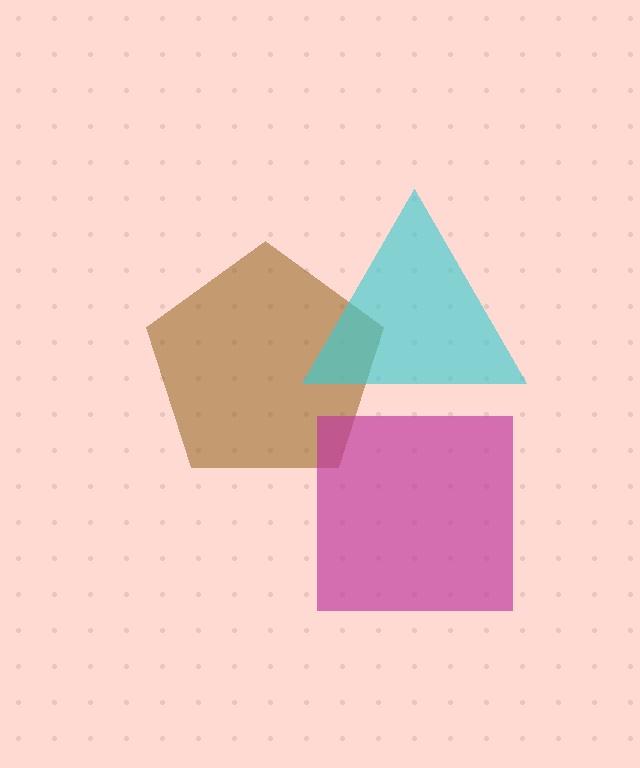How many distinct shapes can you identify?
There are 3 distinct shapes: a brown pentagon, a magenta square, a cyan triangle.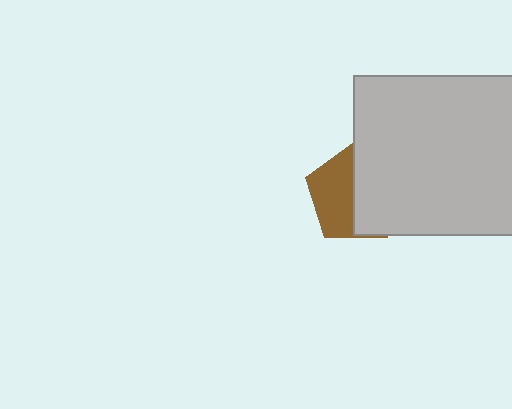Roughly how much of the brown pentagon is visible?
About half of it is visible (roughly 47%).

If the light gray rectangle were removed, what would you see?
You would see the complete brown pentagon.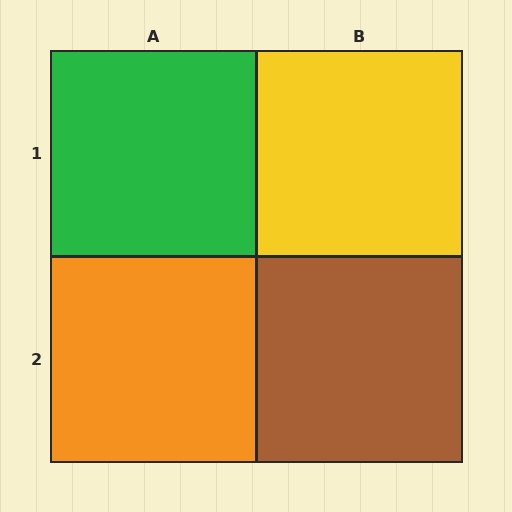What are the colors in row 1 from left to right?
Green, yellow.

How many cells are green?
1 cell is green.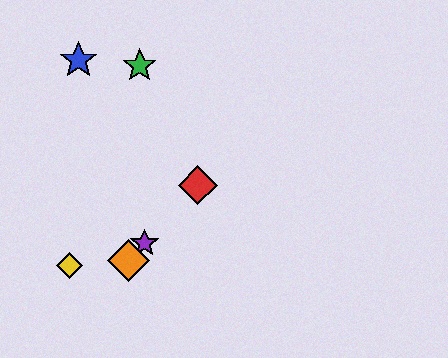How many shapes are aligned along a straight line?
3 shapes (the red diamond, the purple star, the orange diamond) are aligned along a straight line.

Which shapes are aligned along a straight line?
The red diamond, the purple star, the orange diamond are aligned along a straight line.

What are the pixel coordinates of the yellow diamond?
The yellow diamond is at (70, 265).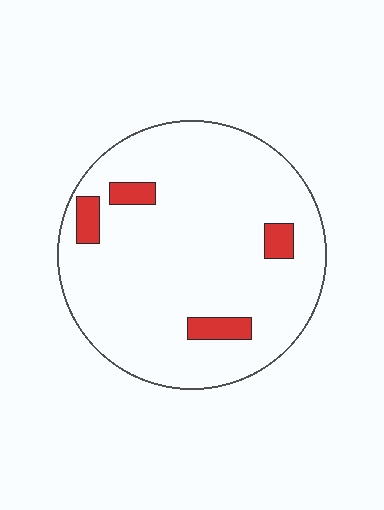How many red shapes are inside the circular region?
4.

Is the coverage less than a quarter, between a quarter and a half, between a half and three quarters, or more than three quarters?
Less than a quarter.